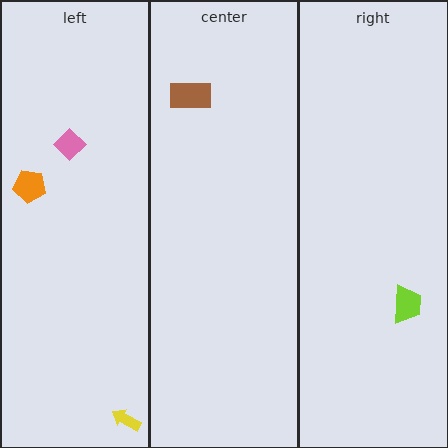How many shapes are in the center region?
1.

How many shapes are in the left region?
3.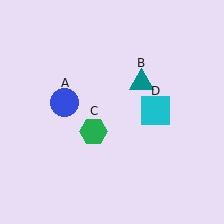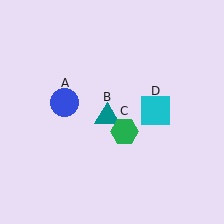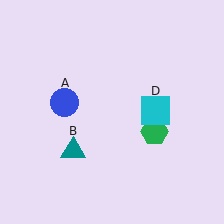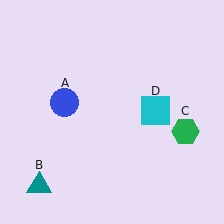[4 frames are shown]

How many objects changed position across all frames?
2 objects changed position: teal triangle (object B), green hexagon (object C).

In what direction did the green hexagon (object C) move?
The green hexagon (object C) moved right.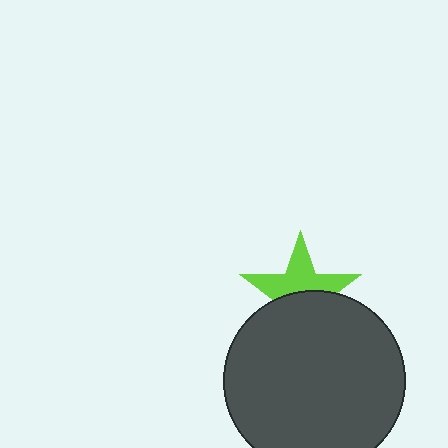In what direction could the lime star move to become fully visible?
The lime star could move up. That would shift it out from behind the dark gray circle entirely.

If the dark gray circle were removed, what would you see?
You would see the complete lime star.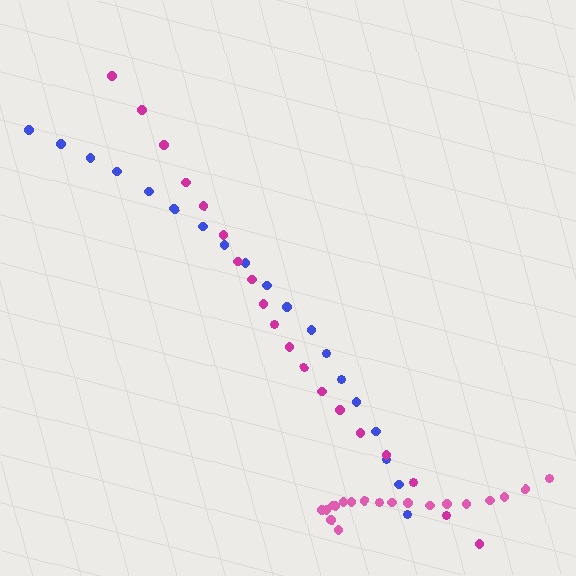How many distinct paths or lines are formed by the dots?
There are 3 distinct paths.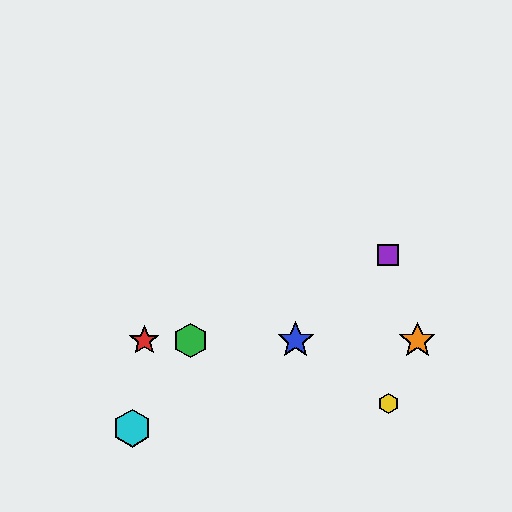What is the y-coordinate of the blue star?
The blue star is at y≈341.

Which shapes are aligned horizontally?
The red star, the blue star, the green hexagon, the orange star are aligned horizontally.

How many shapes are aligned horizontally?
4 shapes (the red star, the blue star, the green hexagon, the orange star) are aligned horizontally.